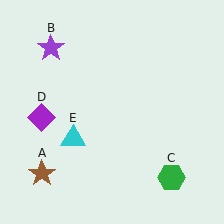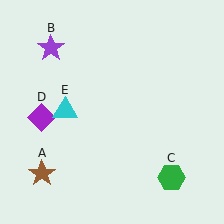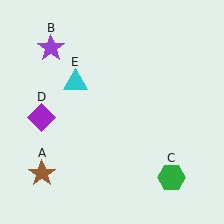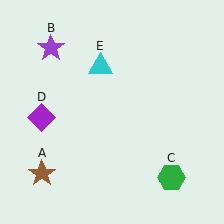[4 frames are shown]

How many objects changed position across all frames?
1 object changed position: cyan triangle (object E).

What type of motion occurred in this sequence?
The cyan triangle (object E) rotated clockwise around the center of the scene.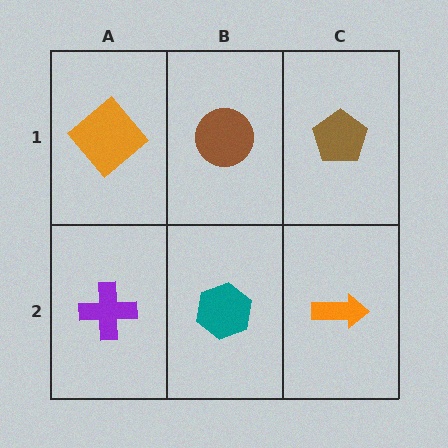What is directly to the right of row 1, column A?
A brown circle.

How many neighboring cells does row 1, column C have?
2.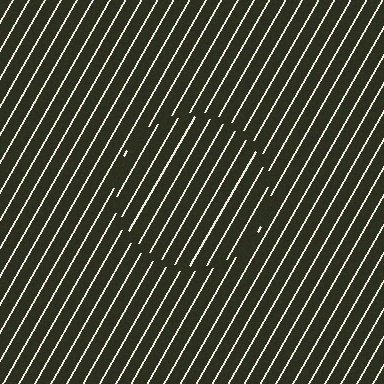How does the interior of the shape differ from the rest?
The interior of the shape contains the same grating, shifted by half a period — the contour is defined by the phase discontinuity where line-ends from the inner and outer gratings abut.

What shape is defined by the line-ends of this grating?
An illusory circle. The interior of the shape contains the same grating, shifted by half a period — the contour is defined by the phase discontinuity where line-ends from the inner and outer gratings abut.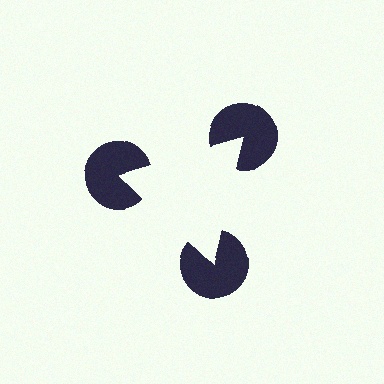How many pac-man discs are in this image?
There are 3 — one at each vertex of the illusory triangle.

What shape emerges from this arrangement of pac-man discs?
An illusory triangle — its edges are inferred from the aligned wedge cuts in the pac-man discs, not physically drawn.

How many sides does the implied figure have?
3 sides.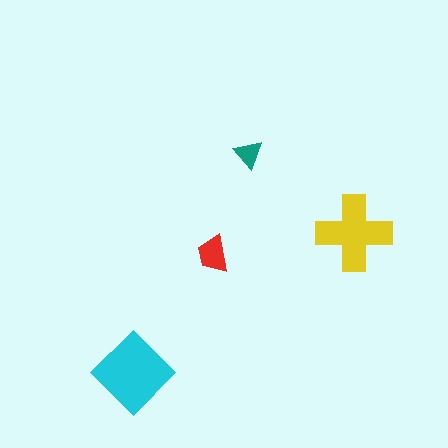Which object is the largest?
The cyan diamond.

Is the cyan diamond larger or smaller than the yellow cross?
Larger.